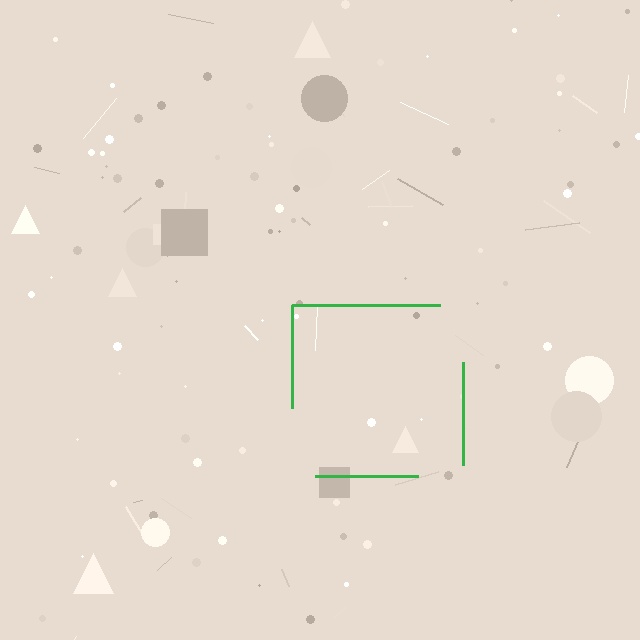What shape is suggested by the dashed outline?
The dashed outline suggests a square.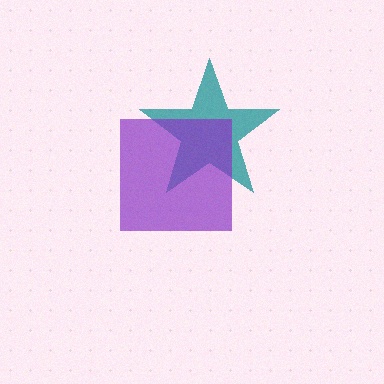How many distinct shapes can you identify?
There are 2 distinct shapes: a teal star, a purple square.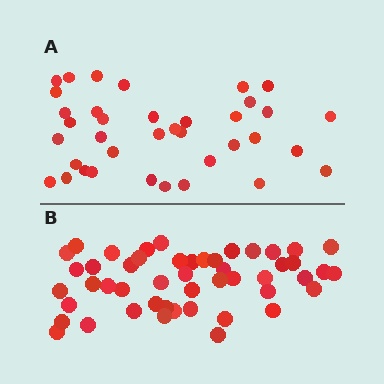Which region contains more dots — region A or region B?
Region B (the bottom region) has more dots.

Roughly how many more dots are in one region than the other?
Region B has roughly 12 or so more dots than region A.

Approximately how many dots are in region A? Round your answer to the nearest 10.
About 40 dots. (The exact count is 37, which rounds to 40.)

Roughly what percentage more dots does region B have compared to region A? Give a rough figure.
About 30% more.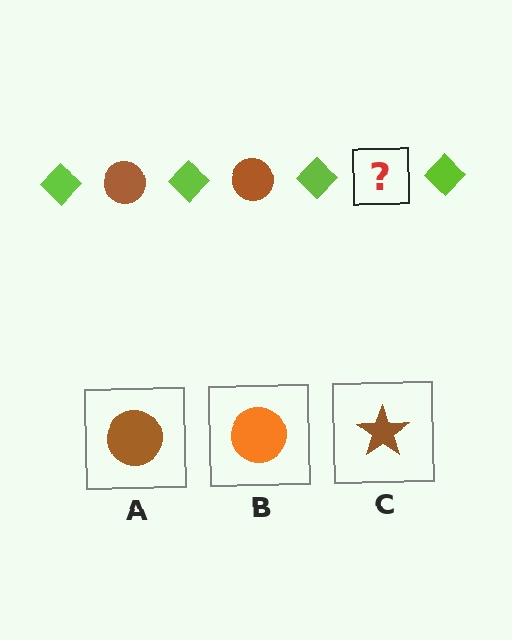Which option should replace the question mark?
Option A.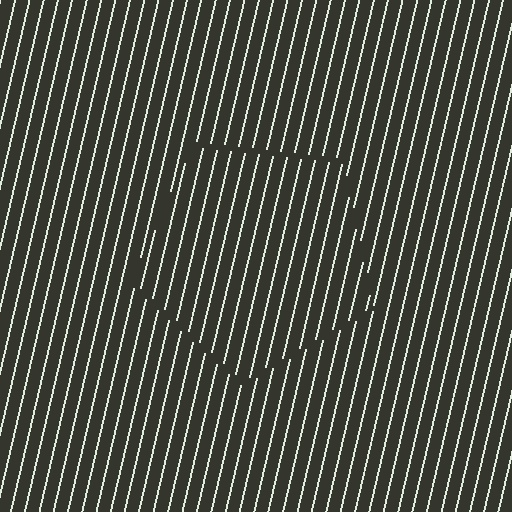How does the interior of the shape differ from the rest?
The interior of the shape contains the same grating, shifted by half a period — the contour is defined by the phase discontinuity where line-ends from the inner and outer gratings abut.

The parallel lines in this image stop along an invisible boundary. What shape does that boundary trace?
An illusory pentagon. The interior of the shape contains the same grating, shifted by half a period — the contour is defined by the phase discontinuity where line-ends from the inner and outer gratings abut.